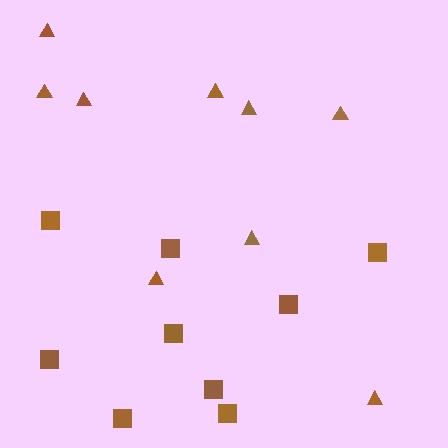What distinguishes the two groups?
There are 2 groups: one group of triangles (9) and one group of squares (9).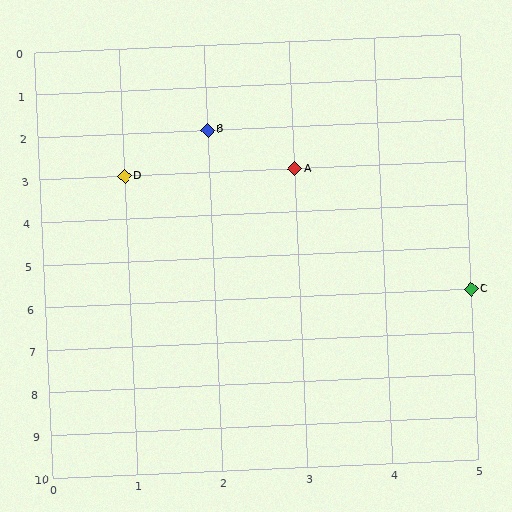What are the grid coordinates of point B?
Point B is at grid coordinates (2, 2).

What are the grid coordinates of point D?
Point D is at grid coordinates (1, 3).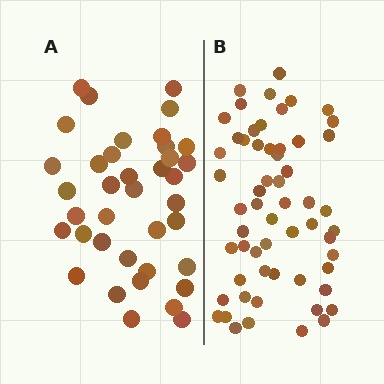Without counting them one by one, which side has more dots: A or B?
Region B (the right region) has more dots.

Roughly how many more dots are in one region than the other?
Region B has approximately 20 more dots than region A.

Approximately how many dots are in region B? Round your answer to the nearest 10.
About 60 dots. (The exact count is 58, which rounds to 60.)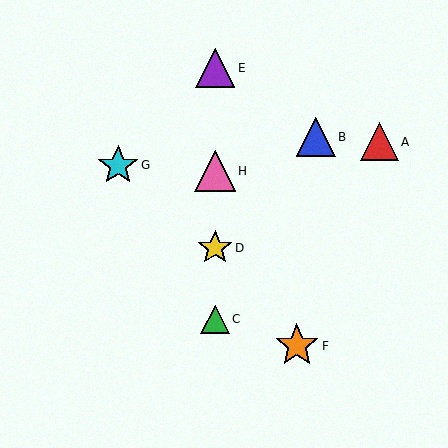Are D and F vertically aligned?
No, D is at x≈215 and F is at x≈297.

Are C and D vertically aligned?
Yes, both are at x≈215.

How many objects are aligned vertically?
4 objects (C, D, E, H) are aligned vertically.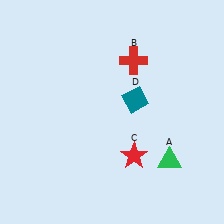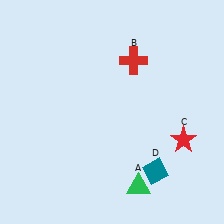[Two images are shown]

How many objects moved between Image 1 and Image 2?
3 objects moved between the two images.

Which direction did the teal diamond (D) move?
The teal diamond (D) moved down.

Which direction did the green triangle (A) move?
The green triangle (A) moved left.